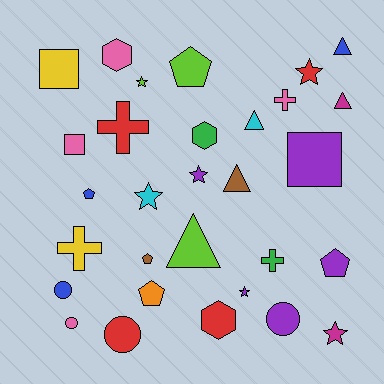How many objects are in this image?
There are 30 objects.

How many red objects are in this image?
There are 4 red objects.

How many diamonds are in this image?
There are no diamonds.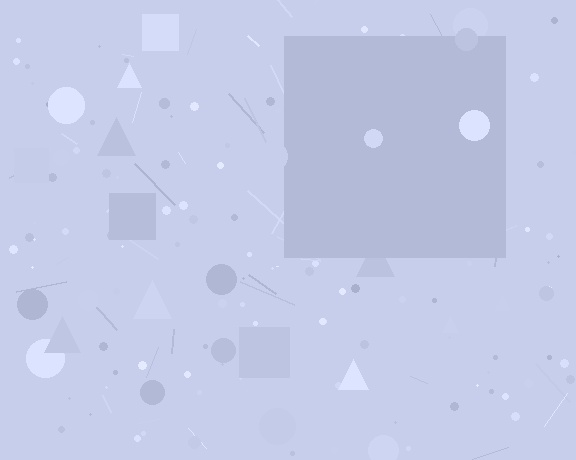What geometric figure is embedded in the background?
A square is embedded in the background.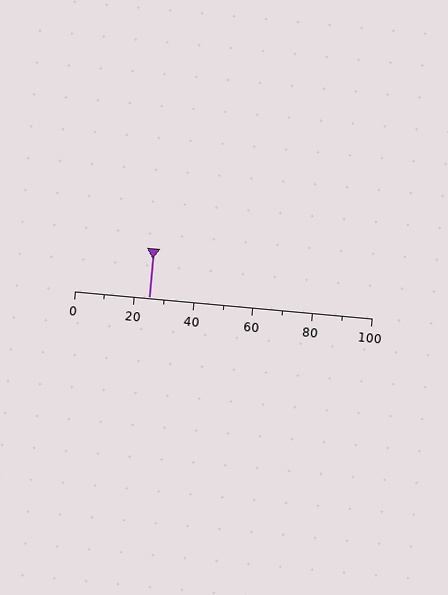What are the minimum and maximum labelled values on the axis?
The axis runs from 0 to 100.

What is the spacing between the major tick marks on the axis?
The major ticks are spaced 20 apart.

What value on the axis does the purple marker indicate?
The marker indicates approximately 25.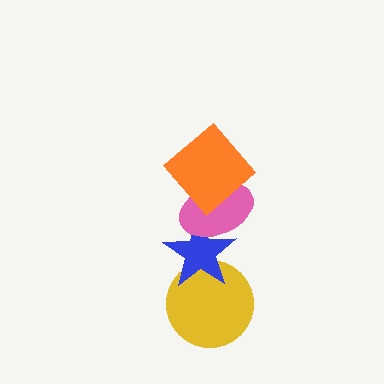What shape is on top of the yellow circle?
The blue star is on top of the yellow circle.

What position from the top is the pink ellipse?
The pink ellipse is 2nd from the top.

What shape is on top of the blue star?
The pink ellipse is on top of the blue star.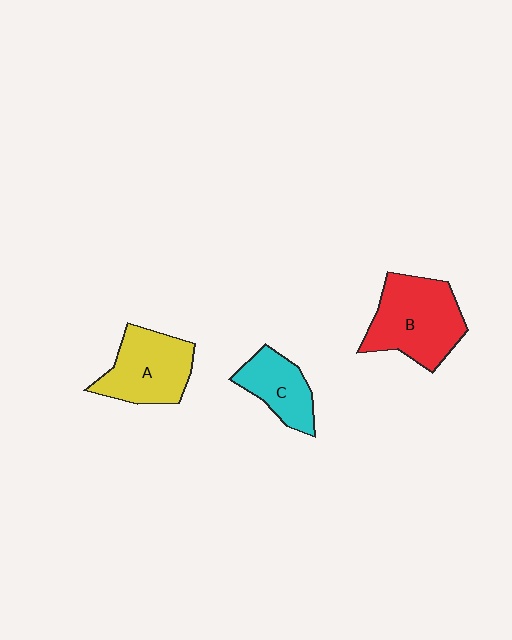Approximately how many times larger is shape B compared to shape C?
Approximately 1.7 times.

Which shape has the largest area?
Shape B (red).